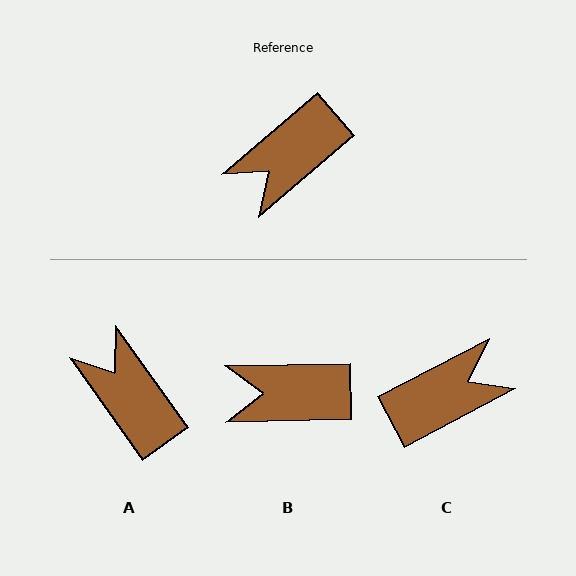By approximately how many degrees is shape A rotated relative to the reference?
Approximately 95 degrees clockwise.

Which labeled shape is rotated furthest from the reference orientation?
C, about 167 degrees away.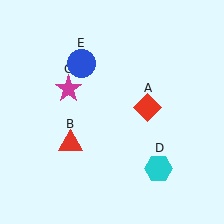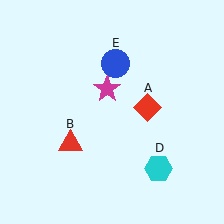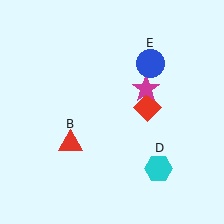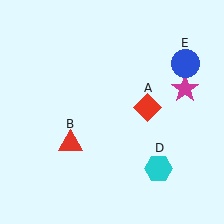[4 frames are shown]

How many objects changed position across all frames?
2 objects changed position: magenta star (object C), blue circle (object E).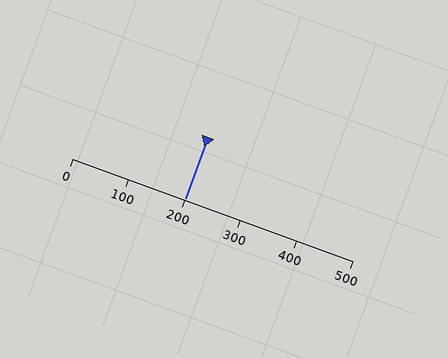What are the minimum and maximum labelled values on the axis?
The axis runs from 0 to 500.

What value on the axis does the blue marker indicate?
The marker indicates approximately 200.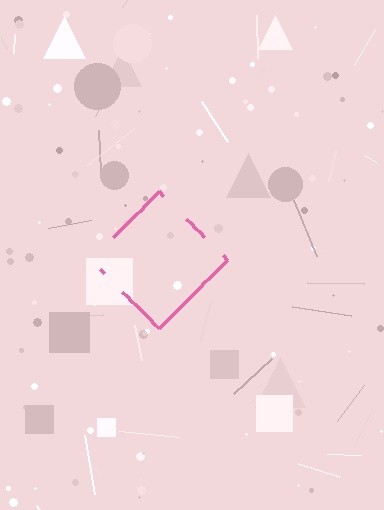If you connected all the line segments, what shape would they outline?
They would outline a diamond.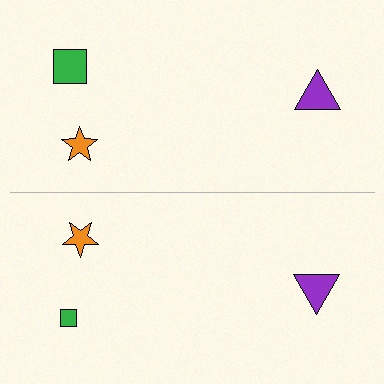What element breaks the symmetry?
The green square on the bottom side has a different size than its mirror counterpart.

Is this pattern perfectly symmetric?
No, the pattern is not perfectly symmetric. The green square on the bottom side has a different size than its mirror counterpart.